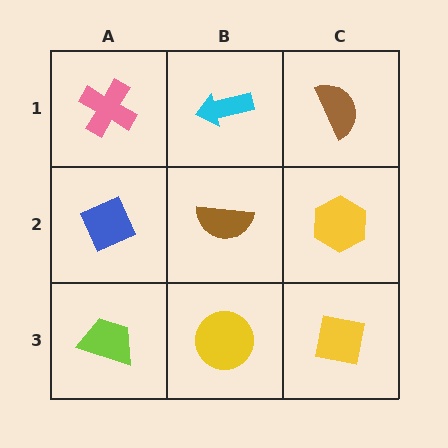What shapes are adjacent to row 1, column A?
A blue diamond (row 2, column A), a cyan arrow (row 1, column B).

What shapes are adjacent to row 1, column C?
A yellow hexagon (row 2, column C), a cyan arrow (row 1, column B).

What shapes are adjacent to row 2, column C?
A brown semicircle (row 1, column C), a yellow square (row 3, column C), a brown semicircle (row 2, column B).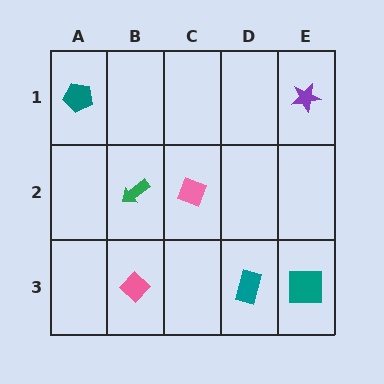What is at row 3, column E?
A teal square.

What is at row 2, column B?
A green arrow.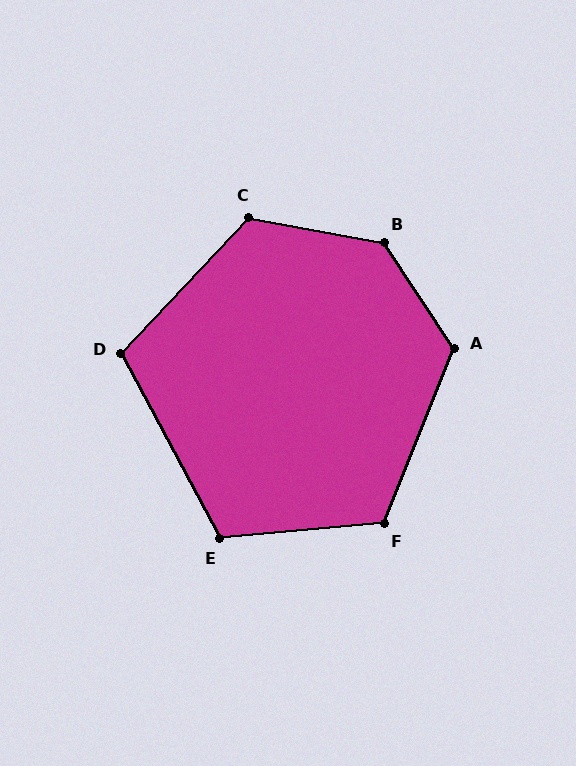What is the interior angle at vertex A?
Approximately 124 degrees (obtuse).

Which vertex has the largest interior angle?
B, at approximately 134 degrees.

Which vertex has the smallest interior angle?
D, at approximately 109 degrees.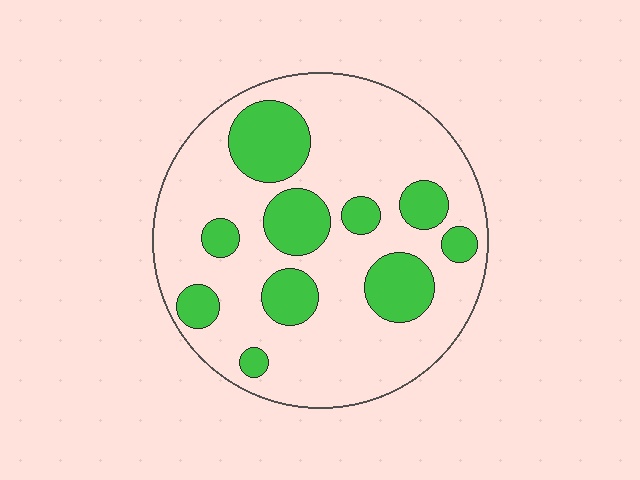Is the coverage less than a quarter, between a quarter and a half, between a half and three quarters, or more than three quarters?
Between a quarter and a half.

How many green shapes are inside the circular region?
10.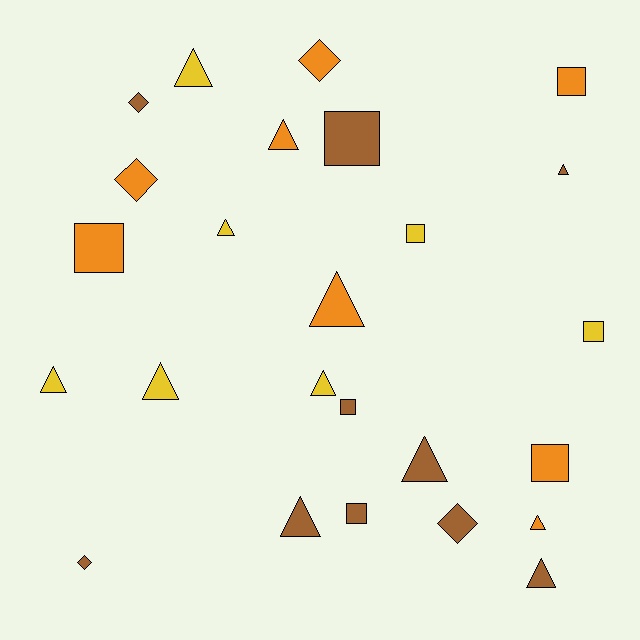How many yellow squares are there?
There are 2 yellow squares.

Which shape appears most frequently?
Triangle, with 12 objects.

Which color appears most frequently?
Brown, with 10 objects.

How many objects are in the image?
There are 25 objects.